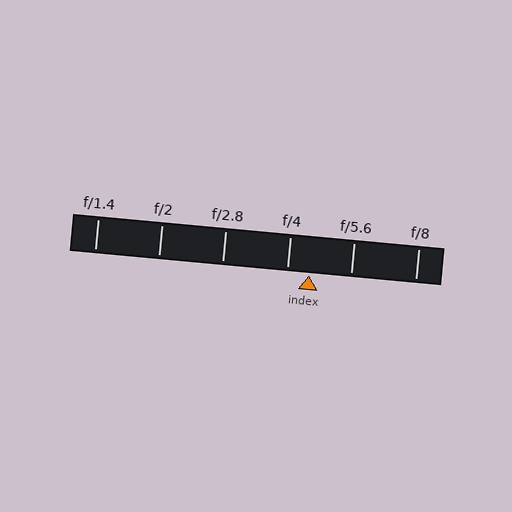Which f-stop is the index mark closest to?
The index mark is closest to f/4.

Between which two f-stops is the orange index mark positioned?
The index mark is between f/4 and f/5.6.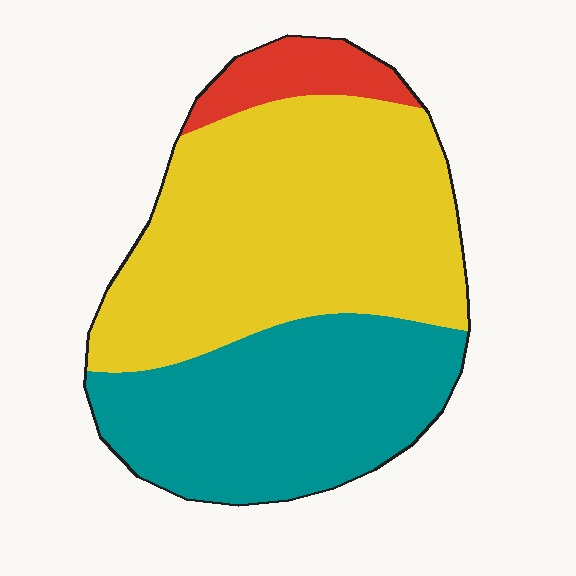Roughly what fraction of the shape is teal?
Teal takes up between a third and a half of the shape.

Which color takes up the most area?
Yellow, at roughly 55%.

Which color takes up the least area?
Red, at roughly 10%.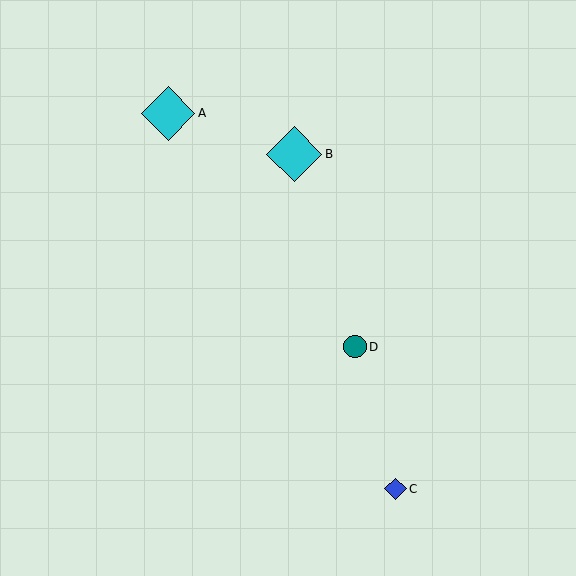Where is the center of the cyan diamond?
The center of the cyan diamond is at (294, 154).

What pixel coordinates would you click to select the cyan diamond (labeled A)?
Click at (168, 113) to select the cyan diamond A.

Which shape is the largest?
The cyan diamond (labeled B) is the largest.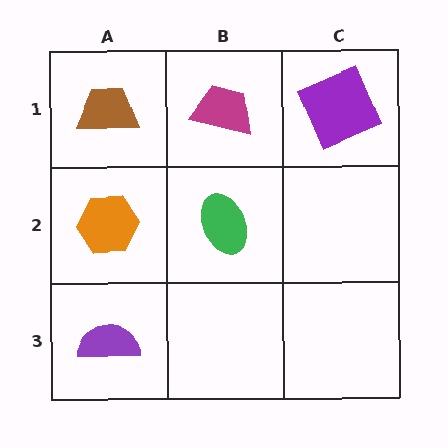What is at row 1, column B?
A magenta trapezoid.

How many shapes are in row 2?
2 shapes.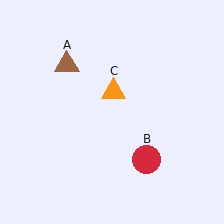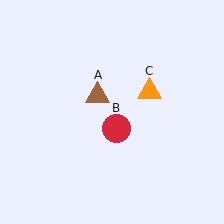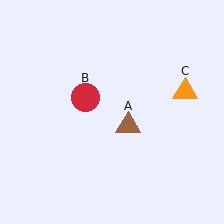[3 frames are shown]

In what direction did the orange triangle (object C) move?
The orange triangle (object C) moved right.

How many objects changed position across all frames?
3 objects changed position: brown triangle (object A), red circle (object B), orange triangle (object C).